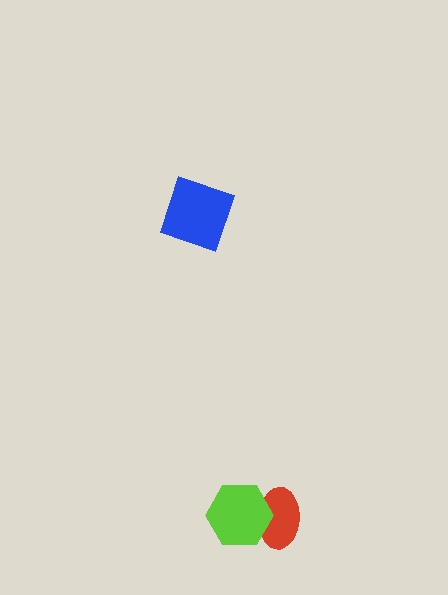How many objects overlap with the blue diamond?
0 objects overlap with the blue diamond.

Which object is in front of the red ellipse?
The lime hexagon is in front of the red ellipse.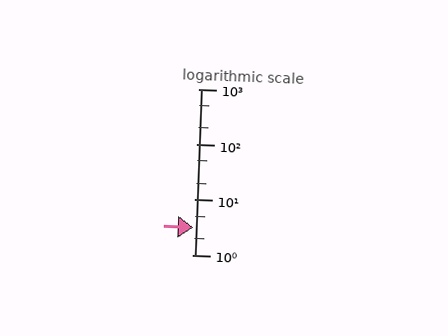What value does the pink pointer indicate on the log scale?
The pointer indicates approximately 3.1.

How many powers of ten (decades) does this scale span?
The scale spans 3 decades, from 1 to 1000.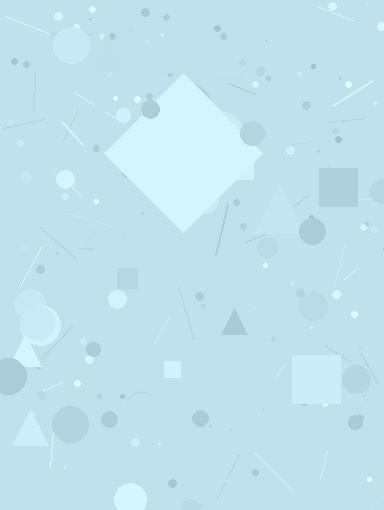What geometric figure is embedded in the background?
A diamond is embedded in the background.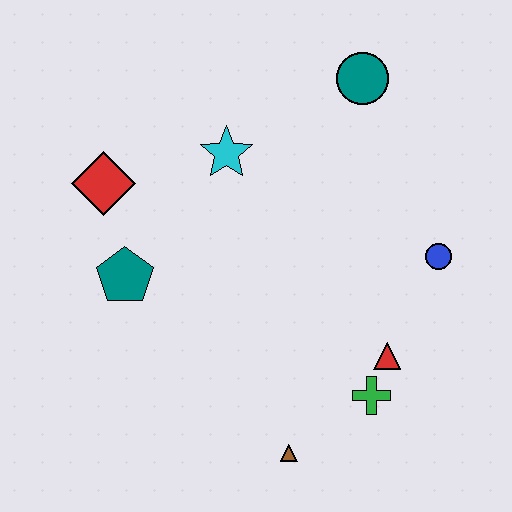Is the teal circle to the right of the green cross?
No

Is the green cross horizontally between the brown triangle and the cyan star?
No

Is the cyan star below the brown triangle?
No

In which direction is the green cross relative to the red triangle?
The green cross is below the red triangle.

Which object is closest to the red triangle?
The green cross is closest to the red triangle.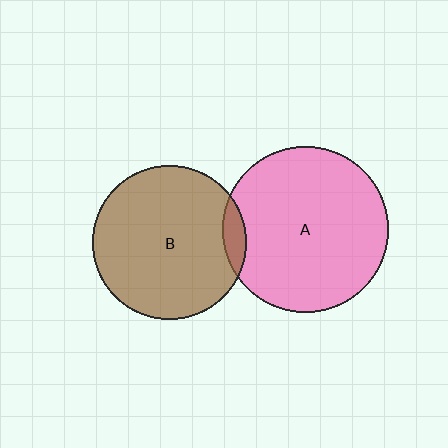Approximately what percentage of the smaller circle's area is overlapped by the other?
Approximately 5%.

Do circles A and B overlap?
Yes.